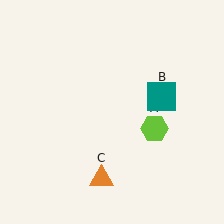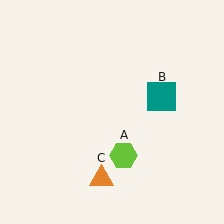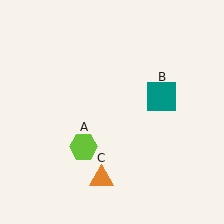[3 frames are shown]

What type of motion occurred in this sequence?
The lime hexagon (object A) rotated clockwise around the center of the scene.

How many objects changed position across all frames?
1 object changed position: lime hexagon (object A).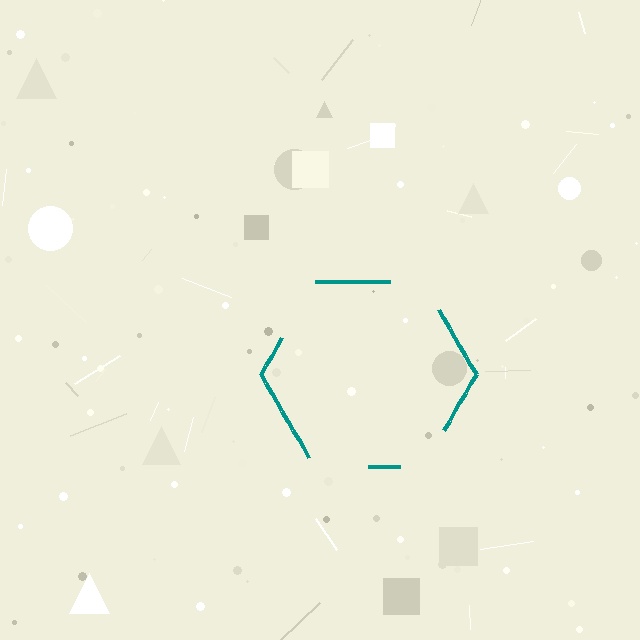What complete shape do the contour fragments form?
The contour fragments form a hexagon.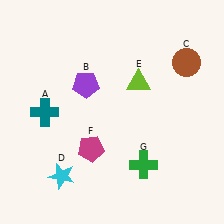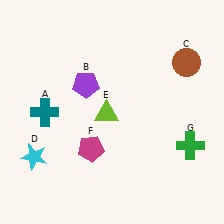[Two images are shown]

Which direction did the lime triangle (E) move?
The lime triangle (E) moved left.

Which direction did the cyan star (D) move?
The cyan star (D) moved left.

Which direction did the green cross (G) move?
The green cross (G) moved right.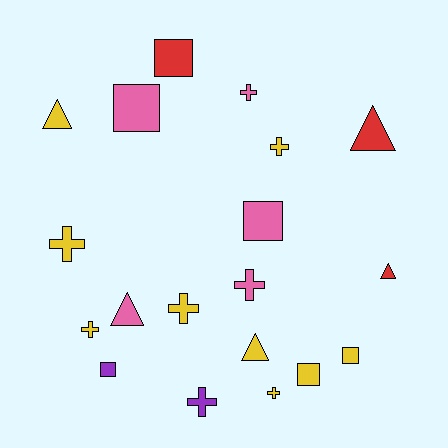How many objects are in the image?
There are 19 objects.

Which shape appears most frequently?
Cross, with 8 objects.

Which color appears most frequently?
Yellow, with 9 objects.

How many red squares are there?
There is 1 red square.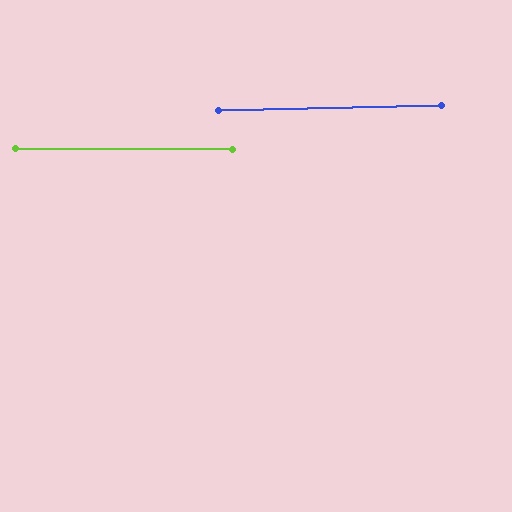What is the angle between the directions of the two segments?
Approximately 1 degree.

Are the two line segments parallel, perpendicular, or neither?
Parallel — their directions differ by only 1.5°.